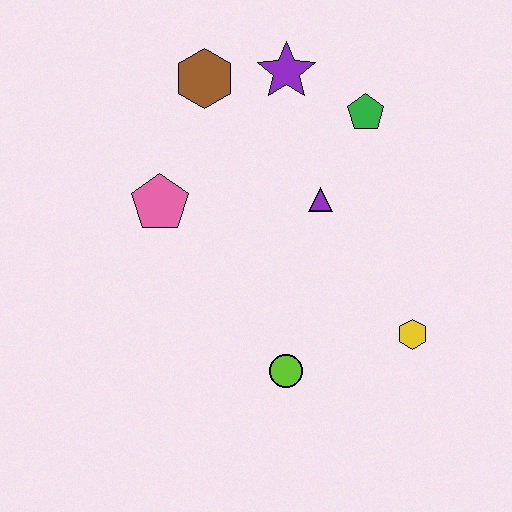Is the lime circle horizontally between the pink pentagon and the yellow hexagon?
Yes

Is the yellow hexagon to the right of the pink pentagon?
Yes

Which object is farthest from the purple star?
The lime circle is farthest from the purple star.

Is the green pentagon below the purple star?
Yes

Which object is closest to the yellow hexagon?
The lime circle is closest to the yellow hexagon.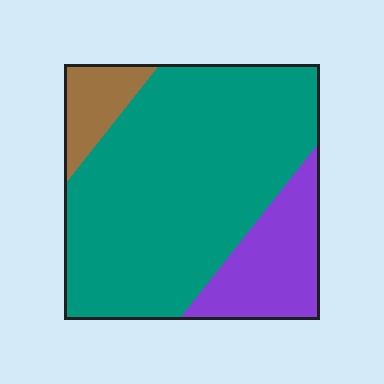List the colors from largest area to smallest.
From largest to smallest: teal, purple, brown.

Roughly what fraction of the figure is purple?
Purple takes up about one fifth (1/5) of the figure.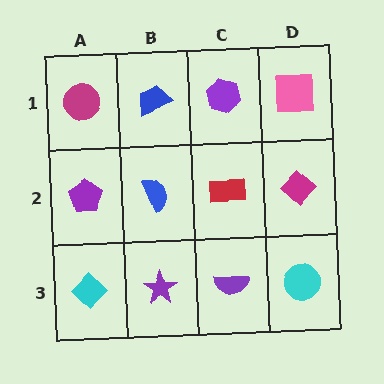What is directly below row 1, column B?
A blue semicircle.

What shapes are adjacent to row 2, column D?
A pink square (row 1, column D), a cyan circle (row 3, column D), a red rectangle (row 2, column C).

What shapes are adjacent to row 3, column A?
A purple pentagon (row 2, column A), a purple star (row 3, column B).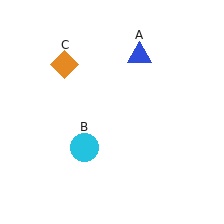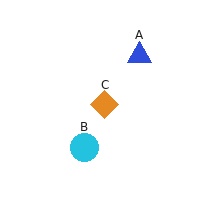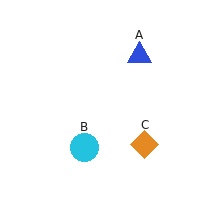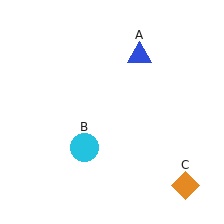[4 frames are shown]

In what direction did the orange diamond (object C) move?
The orange diamond (object C) moved down and to the right.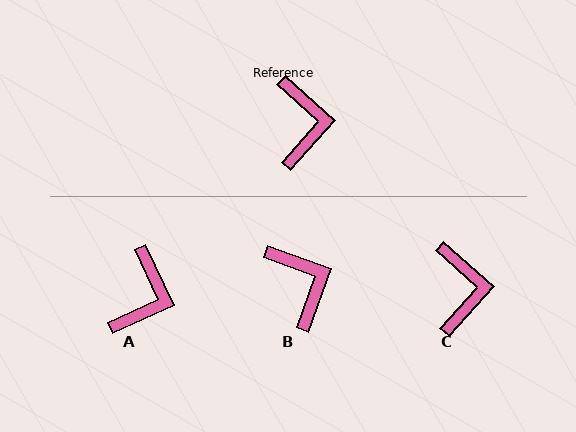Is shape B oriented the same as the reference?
No, it is off by about 21 degrees.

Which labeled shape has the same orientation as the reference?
C.